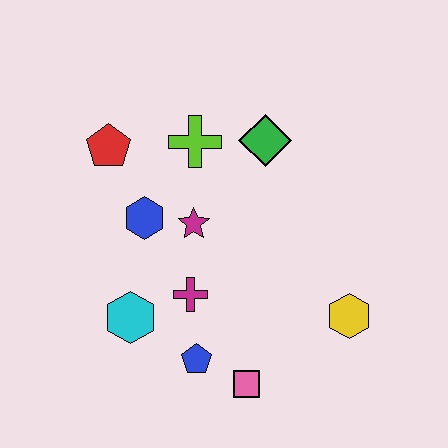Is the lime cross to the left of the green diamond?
Yes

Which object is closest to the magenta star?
The blue hexagon is closest to the magenta star.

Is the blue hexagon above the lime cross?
No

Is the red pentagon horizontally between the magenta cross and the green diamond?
No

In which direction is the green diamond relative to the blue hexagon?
The green diamond is to the right of the blue hexagon.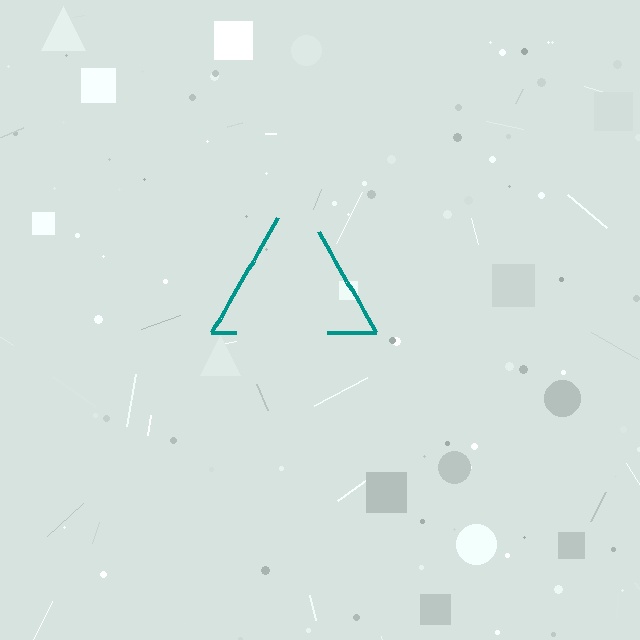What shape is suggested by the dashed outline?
The dashed outline suggests a triangle.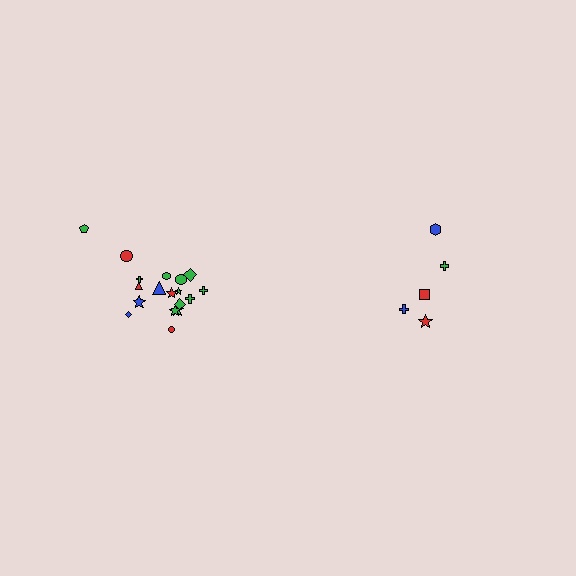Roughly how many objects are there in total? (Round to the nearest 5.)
Roughly 25 objects in total.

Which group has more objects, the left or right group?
The left group.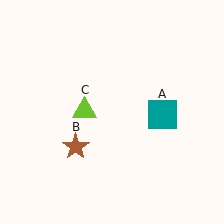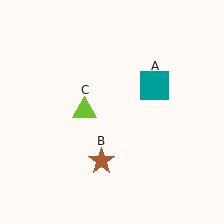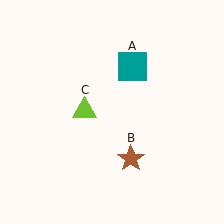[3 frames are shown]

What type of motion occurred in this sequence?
The teal square (object A), brown star (object B) rotated counterclockwise around the center of the scene.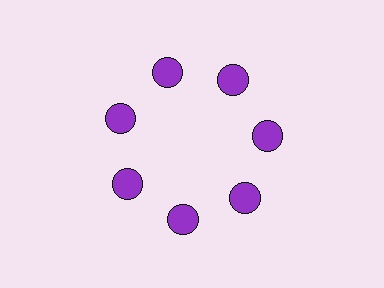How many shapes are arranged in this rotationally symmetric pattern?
There are 7 shapes, arranged in 7 groups of 1.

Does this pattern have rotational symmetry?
Yes, this pattern has 7-fold rotational symmetry. It looks the same after rotating 51 degrees around the center.